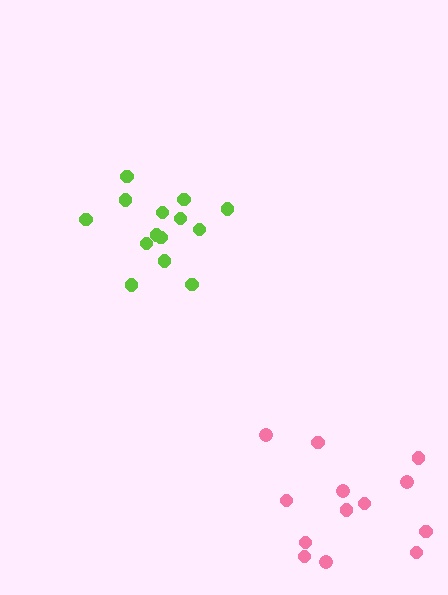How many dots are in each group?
Group 1: 13 dots, Group 2: 14 dots (27 total).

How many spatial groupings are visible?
There are 2 spatial groupings.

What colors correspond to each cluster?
The clusters are colored: pink, lime.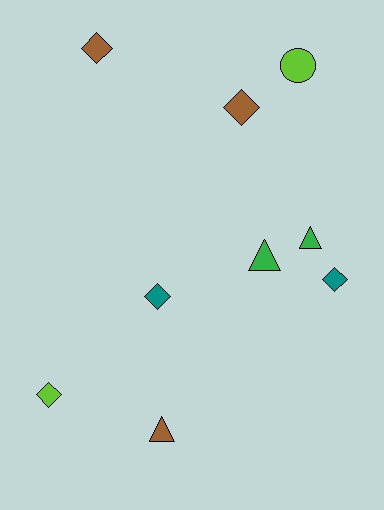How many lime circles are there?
There is 1 lime circle.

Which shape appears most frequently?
Diamond, with 5 objects.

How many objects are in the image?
There are 9 objects.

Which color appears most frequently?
Brown, with 3 objects.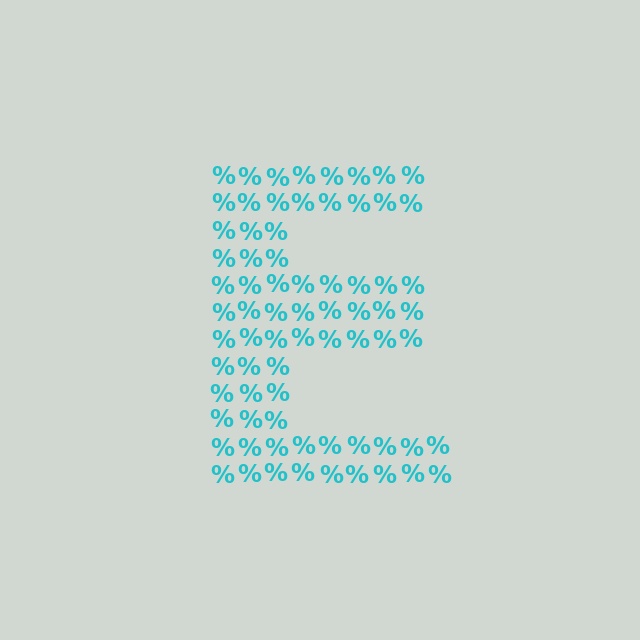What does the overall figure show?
The overall figure shows the letter E.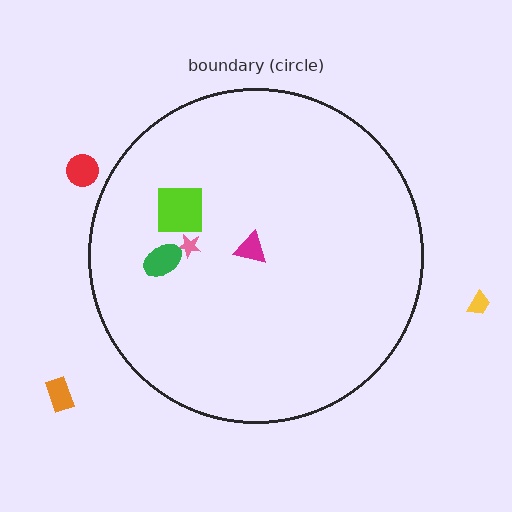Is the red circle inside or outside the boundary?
Outside.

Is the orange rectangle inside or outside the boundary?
Outside.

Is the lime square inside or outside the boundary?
Inside.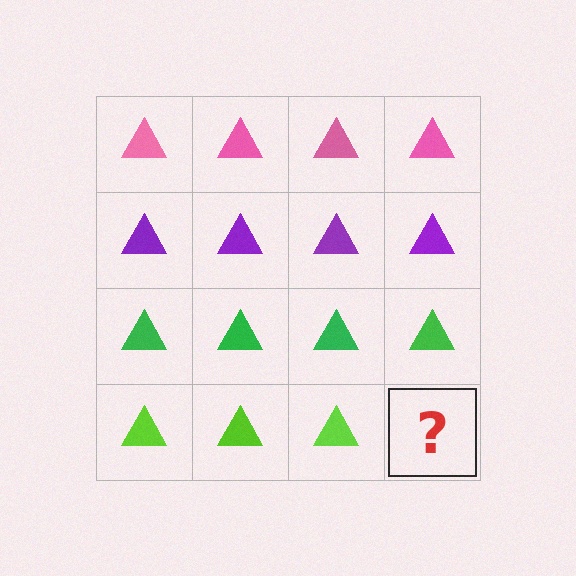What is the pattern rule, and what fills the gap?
The rule is that each row has a consistent color. The gap should be filled with a lime triangle.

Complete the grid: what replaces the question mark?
The question mark should be replaced with a lime triangle.